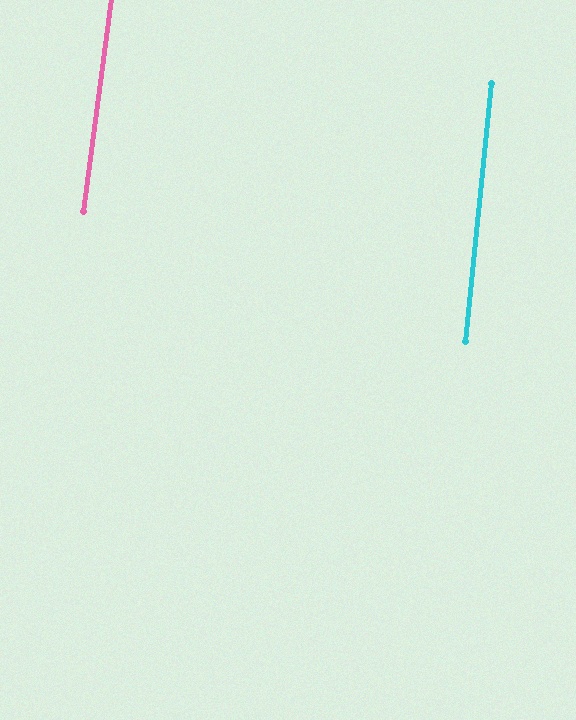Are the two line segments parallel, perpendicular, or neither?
Parallel — their directions differ by only 1.9°.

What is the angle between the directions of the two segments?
Approximately 2 degrees.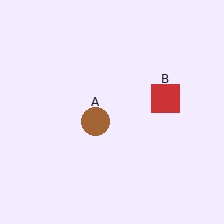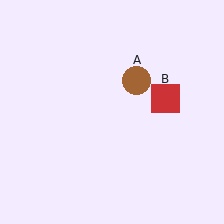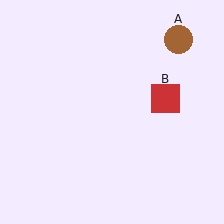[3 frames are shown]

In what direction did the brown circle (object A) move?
The brown circle (object A) moved up and to the right.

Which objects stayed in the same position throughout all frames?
Red square (object B) remained stationary.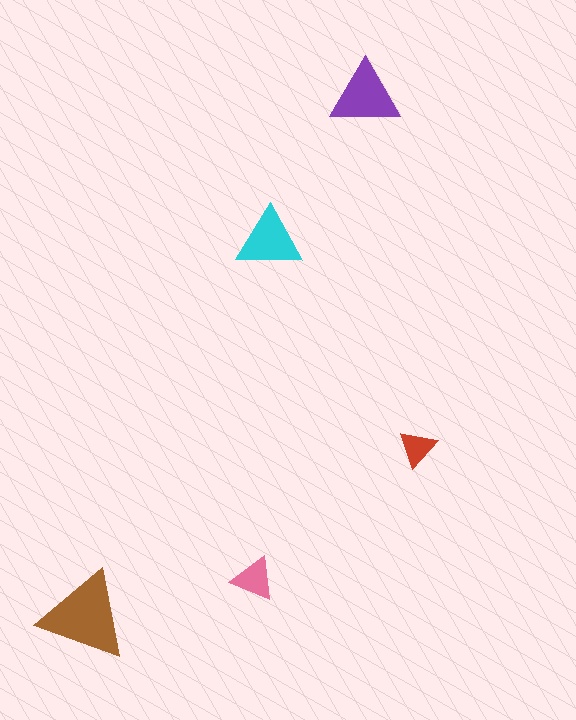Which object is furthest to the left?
The brown triangle is leftmost.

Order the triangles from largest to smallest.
the brown one, the purple one, the cyan one, the pink one, the red one.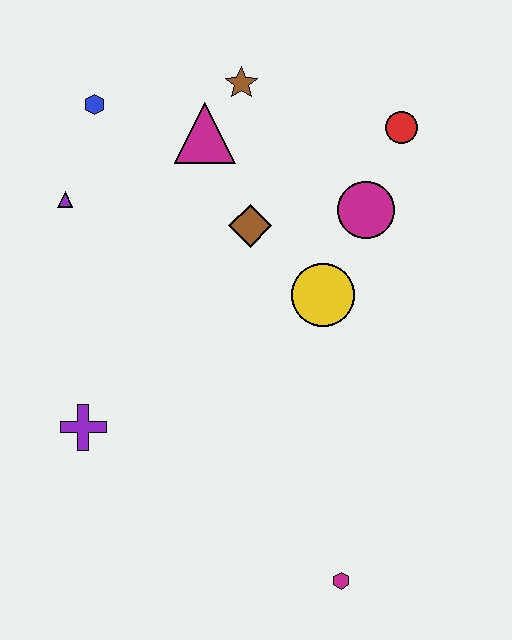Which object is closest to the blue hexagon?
The purple triangle is closest to the blue hexagon.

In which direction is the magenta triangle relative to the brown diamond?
The magenta triangle is above the brown diamond.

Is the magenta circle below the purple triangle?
Yes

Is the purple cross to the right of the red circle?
No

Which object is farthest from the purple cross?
The red circle is farthest from the purple cross.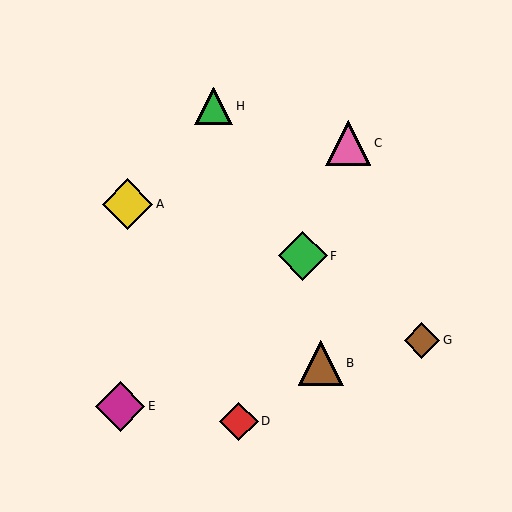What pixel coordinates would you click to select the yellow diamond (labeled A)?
Click at (128, 204) to select the yellow diamond A.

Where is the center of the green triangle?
The center of the green triangle is at (214, 106).